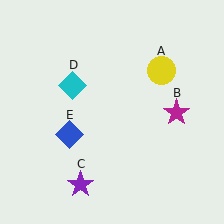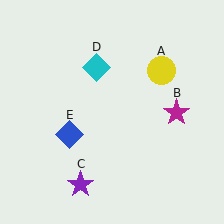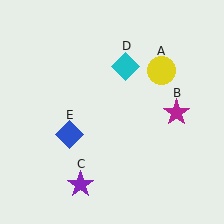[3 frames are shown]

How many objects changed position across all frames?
1 object changed position: cyan diamond (object D).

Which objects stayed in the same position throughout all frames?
Yellow circle (object A) and magenta star (object B) and purple star (object C) and blue diamond (object E) remained stationary.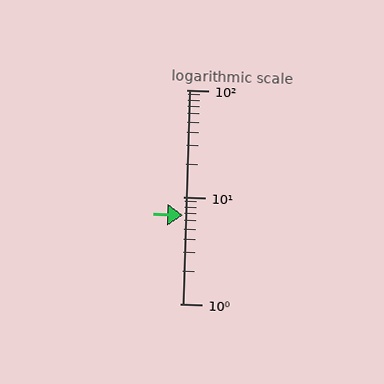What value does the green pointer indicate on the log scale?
The pointer indicates approximately 6.7.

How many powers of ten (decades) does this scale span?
The scale spans 2 decades, from 1 to 100.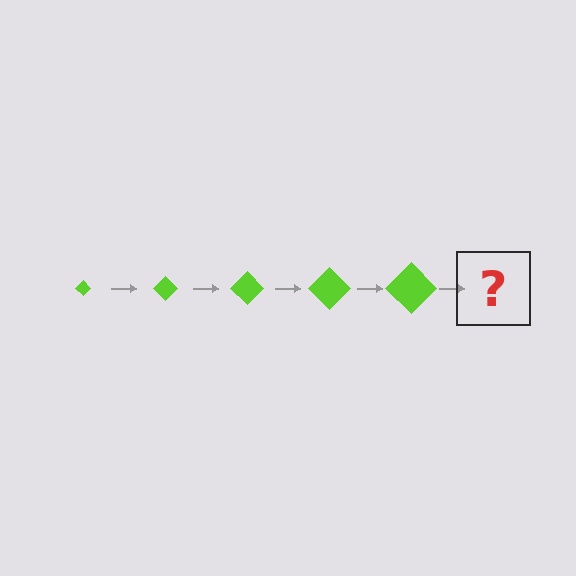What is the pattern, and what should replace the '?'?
The pattern is that the diamond gets progressively larger each step. The '?' should be a lime diamond, larger than the previous one.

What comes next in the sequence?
The next element should be a lime diamond, larger than the previous one.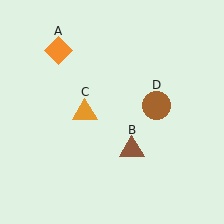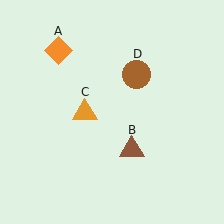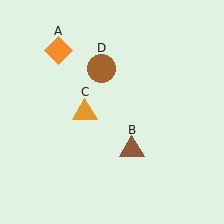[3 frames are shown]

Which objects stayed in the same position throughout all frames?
Orange diamond (object A) and brown triangle (object B) and orange triangle (object C) remained stationary.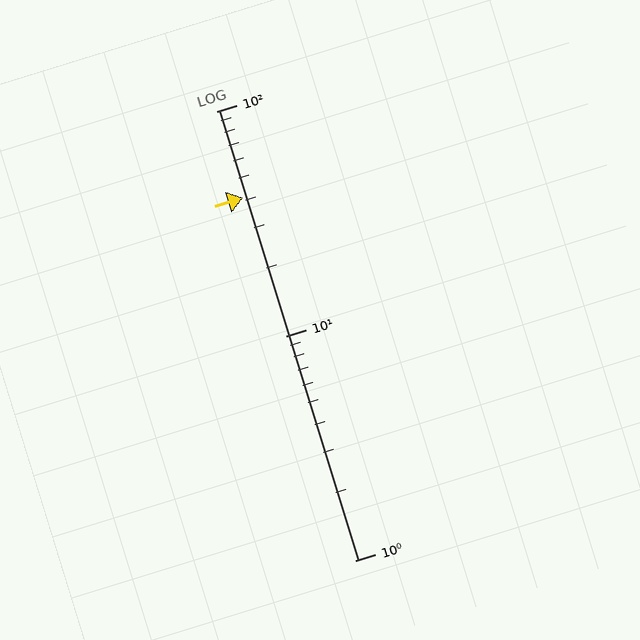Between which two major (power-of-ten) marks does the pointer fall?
The pointer is between 10 and 100.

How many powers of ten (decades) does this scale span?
The scale spans 2 decades, from 1 to 100.